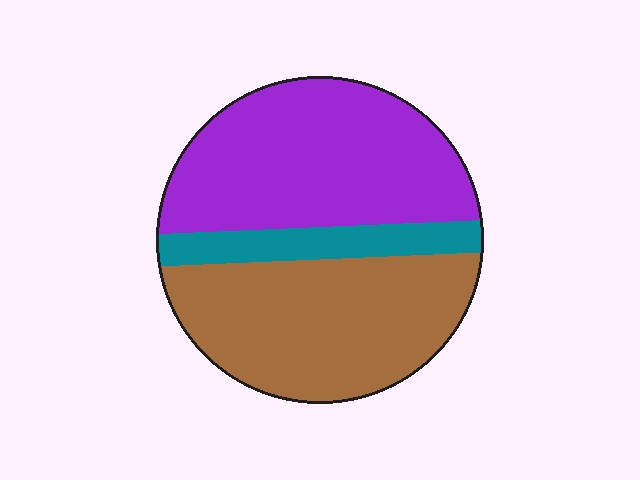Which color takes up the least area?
Teal, at roughly 15%.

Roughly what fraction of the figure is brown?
Brown covers about 40% of the figure.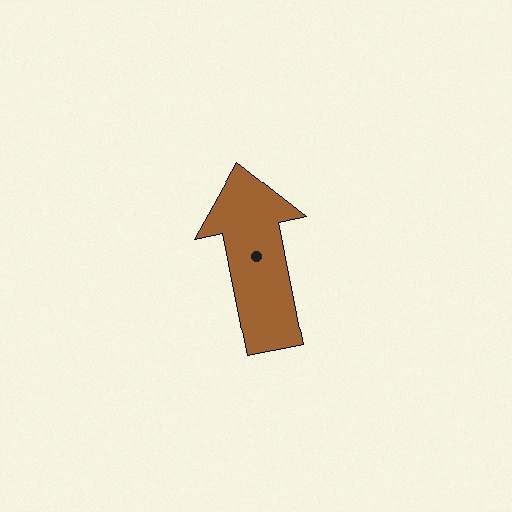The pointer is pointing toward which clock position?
Roughly 12 o'clock.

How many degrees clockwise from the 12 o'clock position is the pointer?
Approximately 349 degrees.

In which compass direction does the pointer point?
North.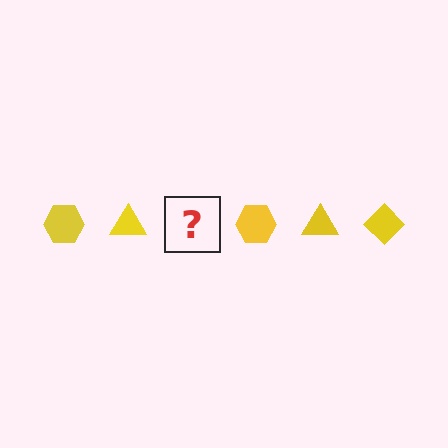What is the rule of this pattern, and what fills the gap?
The rule is that the pattern cycles through hexagon, triangle, diamond shapes in yellow. The gap should be filled with a yellow diamond.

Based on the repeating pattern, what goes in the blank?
The blank should be a yellow diamond.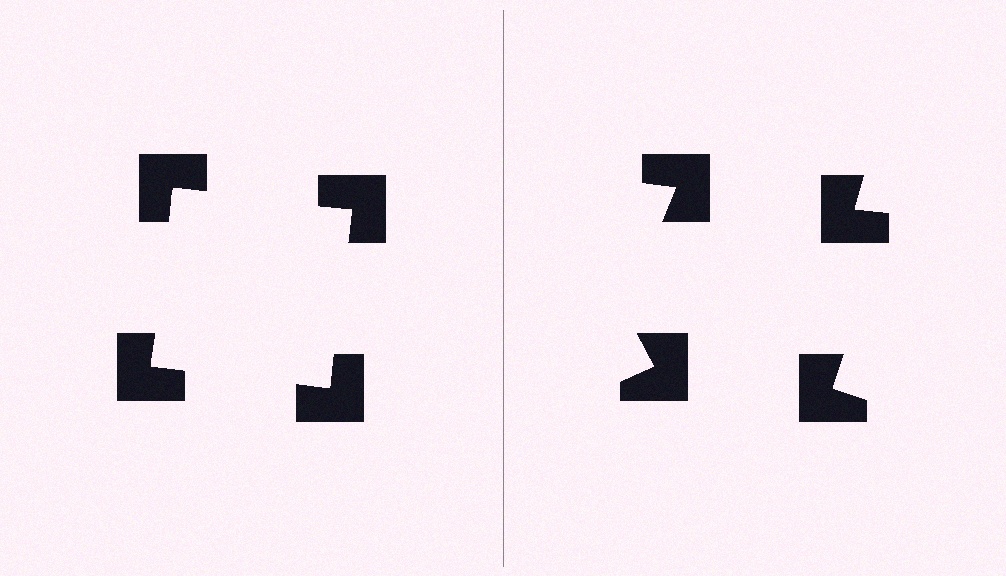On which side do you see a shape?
An illusory square appears on the left side. On the right side the wedge cuts are rotated, so no coherent shape forms.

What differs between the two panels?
The notched squares are positioned identically on both sides; only the wedge orientations differ. On the left they align to a square; on the right they are misaligned.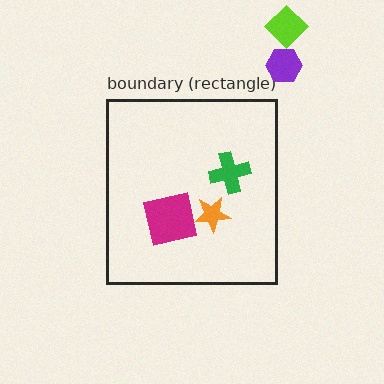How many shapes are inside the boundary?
3 inside, 2 outside.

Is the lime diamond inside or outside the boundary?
Outside.